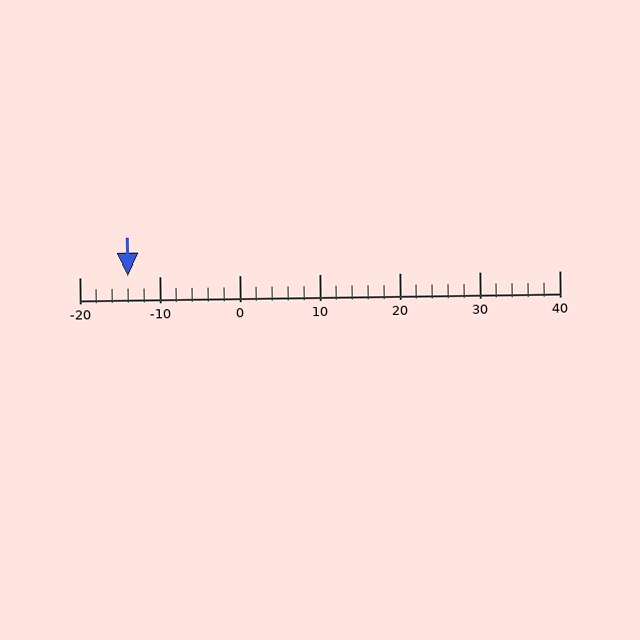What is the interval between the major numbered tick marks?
The major tick marks are spaced 10 units apart.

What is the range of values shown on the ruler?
The ruler shows values from -20 to 40.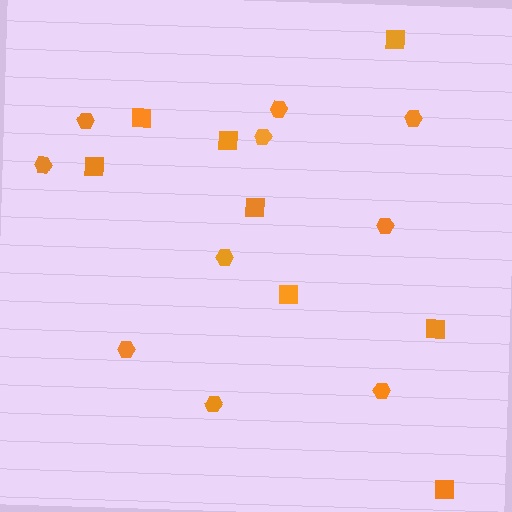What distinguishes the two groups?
There are 2 groups: one group of squares (8) and one group of hexagons (10).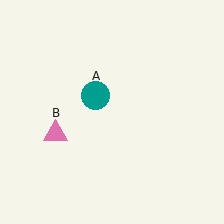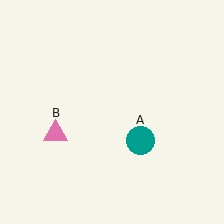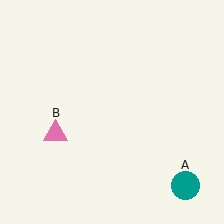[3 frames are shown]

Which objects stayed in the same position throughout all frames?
Pink triangle (object B) remained stationary.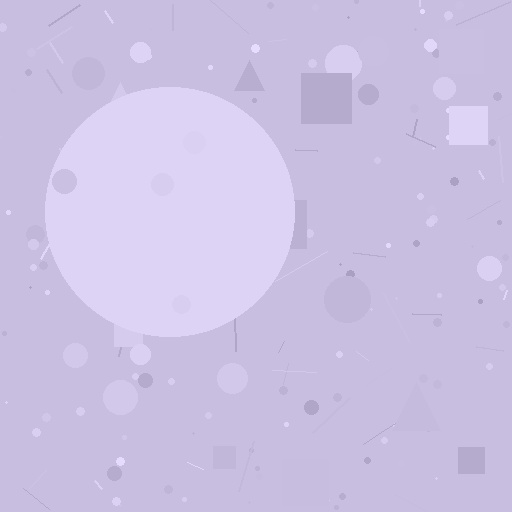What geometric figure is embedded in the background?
A circle is embedded in the background.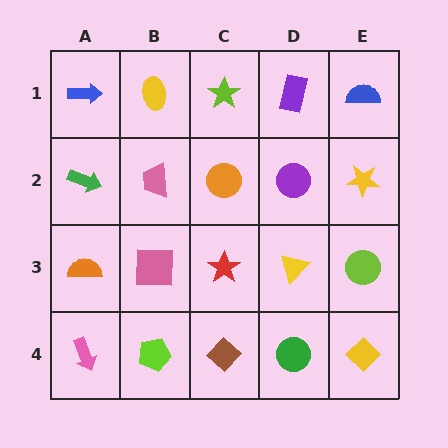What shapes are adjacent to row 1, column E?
A yellow star (row 2, column E), a purple rectangle (row 1, column D).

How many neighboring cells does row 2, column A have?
3.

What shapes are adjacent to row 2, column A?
A blue arrow (row 1, column A), an orange semicircle (row 3, column A), a pink trapezoid (row 2, column B).